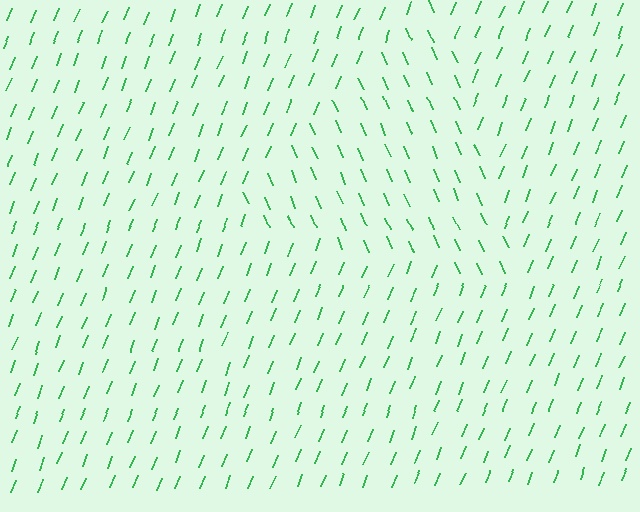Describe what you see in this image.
The image is filled with small green line segments. A triangle region in the image has lines oriented differently from the surrounding lines, creating a visible texture boundary.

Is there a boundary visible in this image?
Yes, there is a texture boundary formed by a change in line orientation.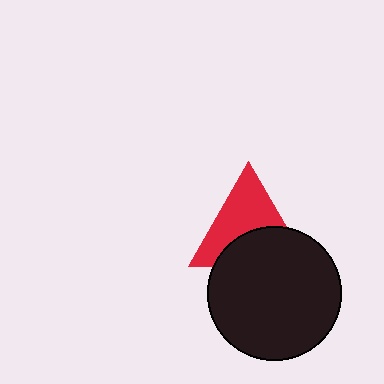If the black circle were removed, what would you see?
You would see the complete red triangle.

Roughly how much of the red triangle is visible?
About half of it is visible (roughly 56%).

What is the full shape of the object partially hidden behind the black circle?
The partially hidden object is a red triangle.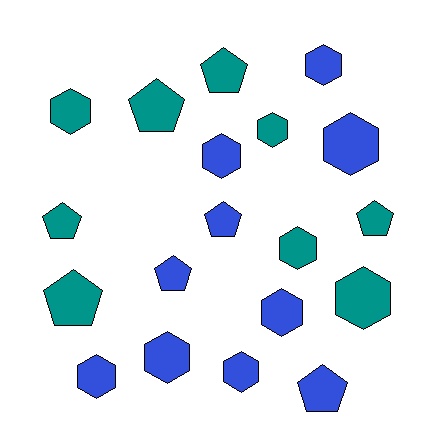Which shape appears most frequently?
Hexagon, with 11 objects.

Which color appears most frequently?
Blue, with 10 objects.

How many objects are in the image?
There are 19 objects.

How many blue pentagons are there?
There are 3 blue pentagons.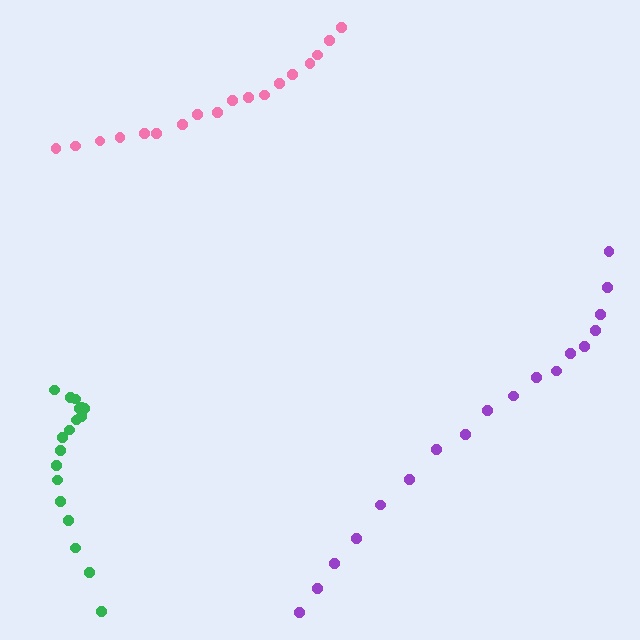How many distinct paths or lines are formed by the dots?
There are 3 distinct paths.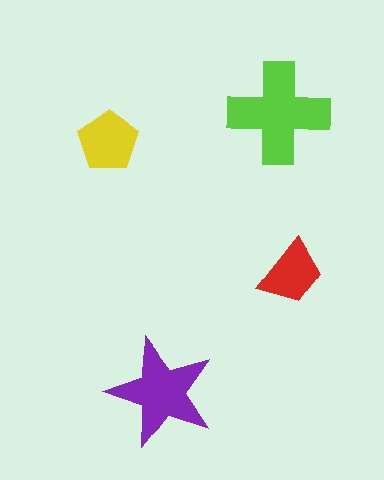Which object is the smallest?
The red trapezoid.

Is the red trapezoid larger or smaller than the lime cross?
Smaller.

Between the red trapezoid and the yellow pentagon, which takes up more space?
The yellow pentagon.